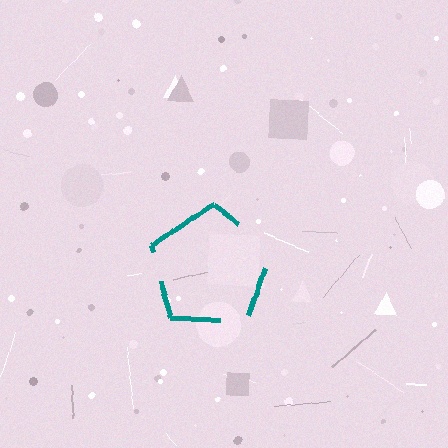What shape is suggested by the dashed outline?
The dashed outline suggests a pentagon.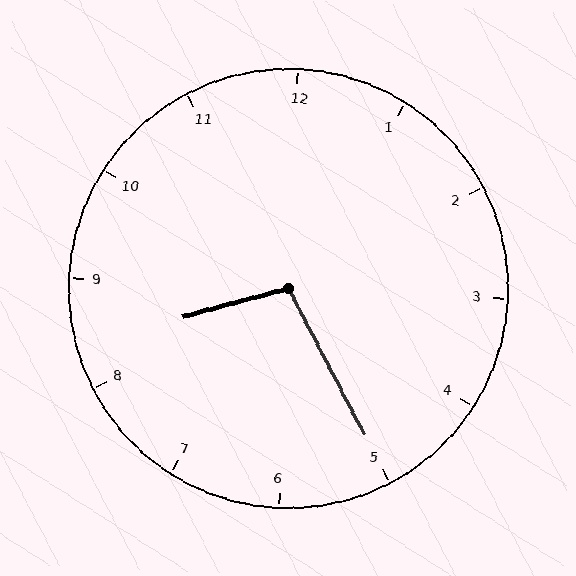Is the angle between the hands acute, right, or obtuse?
It is obtuse.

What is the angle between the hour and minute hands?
Approximately 102 degrees.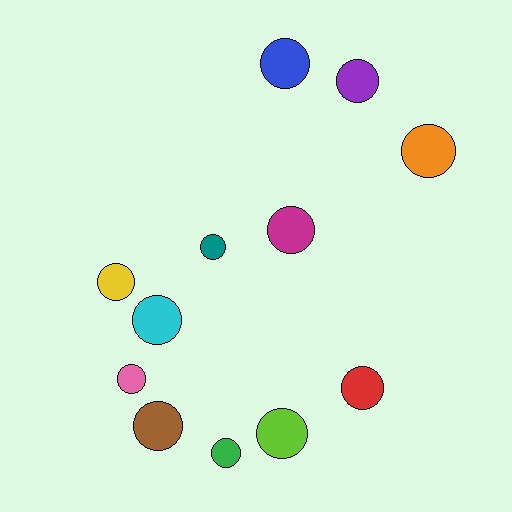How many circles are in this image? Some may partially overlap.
There are 12 circles.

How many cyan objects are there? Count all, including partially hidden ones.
There is 1 cyan object.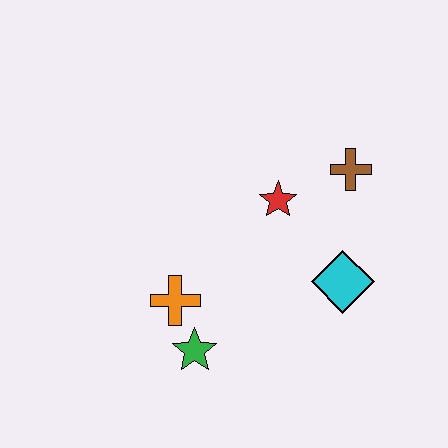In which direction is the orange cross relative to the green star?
The orange cross is above the green star.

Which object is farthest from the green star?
The brown cross is farthest from the green star.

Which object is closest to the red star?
The brown cross is closest to the red star.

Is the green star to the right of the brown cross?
No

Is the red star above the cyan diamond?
Yes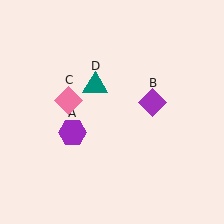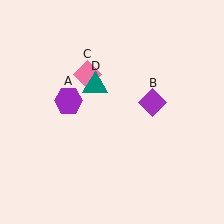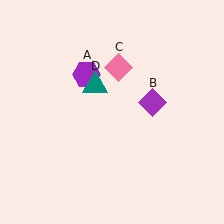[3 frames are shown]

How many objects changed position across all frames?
2 objects changed position: purple hexagon (object A), pink diamond (object C).